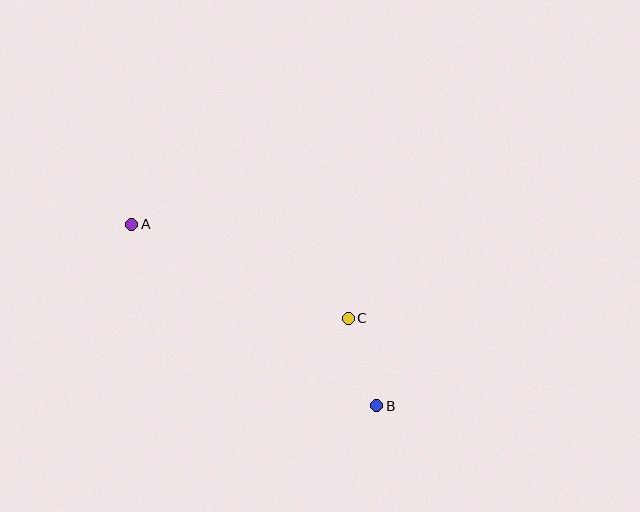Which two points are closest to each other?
Points B and C are closest to each other.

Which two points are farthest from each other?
Points A and B are farthest from each other.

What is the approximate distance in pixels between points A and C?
The distance between A and C is approximately 236 pixels.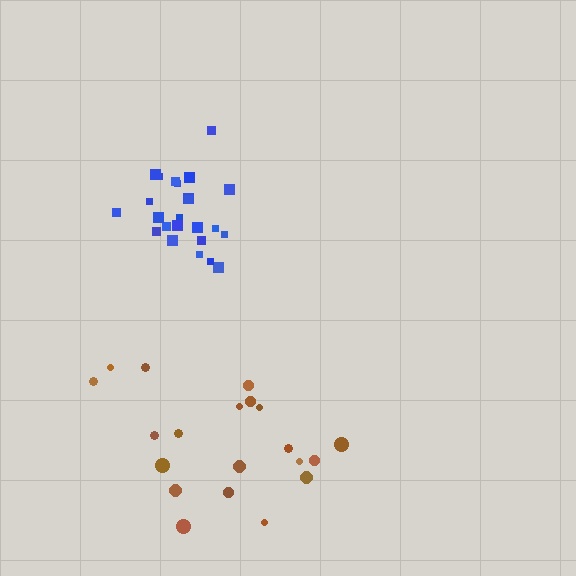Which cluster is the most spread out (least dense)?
Brown.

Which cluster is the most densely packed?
Blue.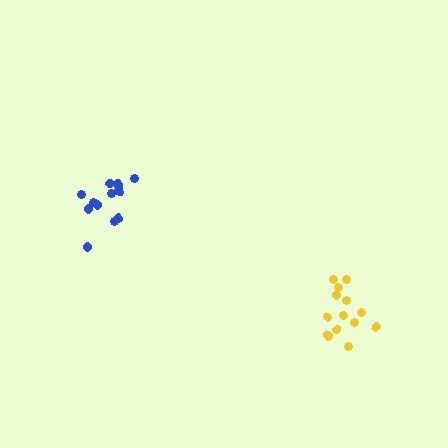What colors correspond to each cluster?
The clusters are colored: yellow, blue.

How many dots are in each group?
Group 1: 13 dots, Group 2: 13 dots (26 total).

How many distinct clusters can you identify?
There are 2 distinct clusters.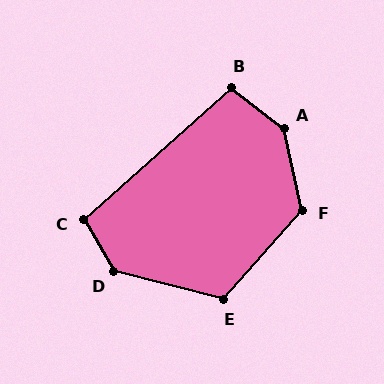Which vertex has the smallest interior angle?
B, at approximately 100 degrees.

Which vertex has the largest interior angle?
A, at approximately 141 degrees.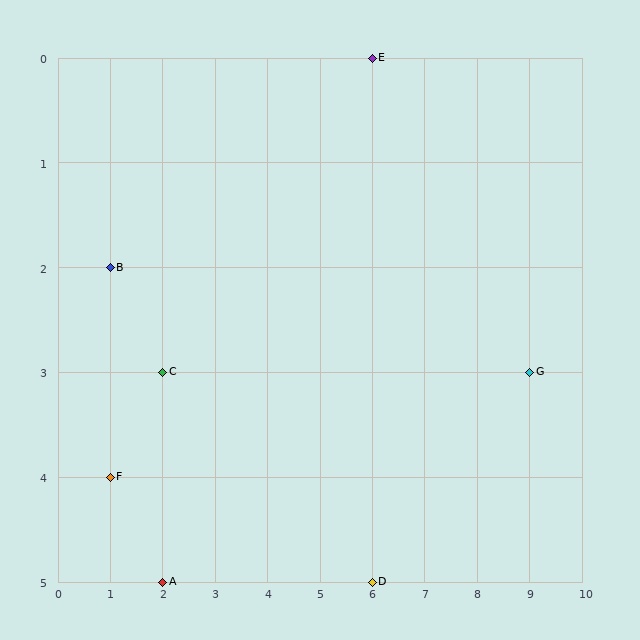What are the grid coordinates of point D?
Point D is at grid coordinates (6, 5).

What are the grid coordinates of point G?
Point G is at grid coordinates (9, 3).